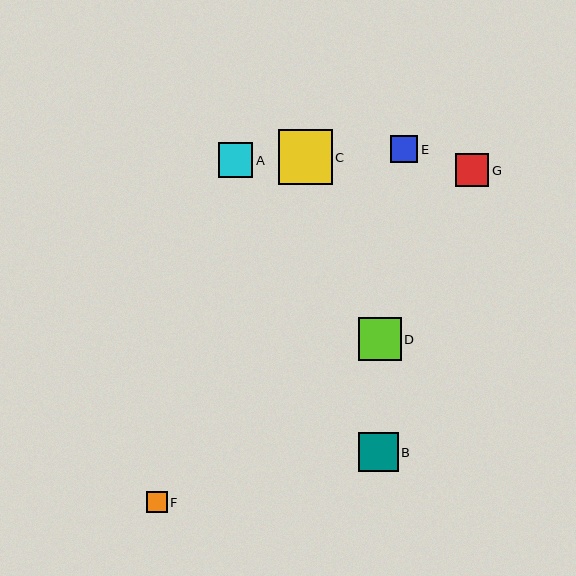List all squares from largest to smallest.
From largest to smallest: C, D, B, A, G, E, F.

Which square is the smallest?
Square F is the smallest with a size of approximately 20 pixels.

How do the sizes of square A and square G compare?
Square A and square G are approximately the same size.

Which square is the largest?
Square C is the largest with a size of approximately 54 pixels.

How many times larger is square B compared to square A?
Square B is approximately 1.1 times the size of square A.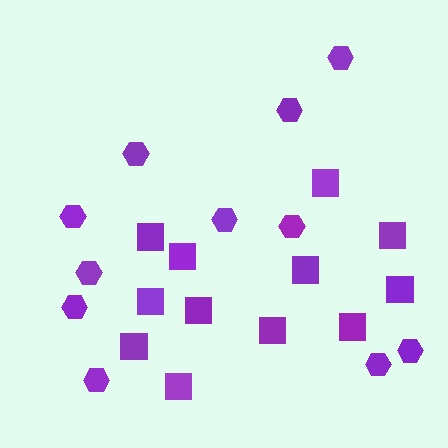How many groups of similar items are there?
There are 2 groups: one group of hexagons (11) and one group of squares (12).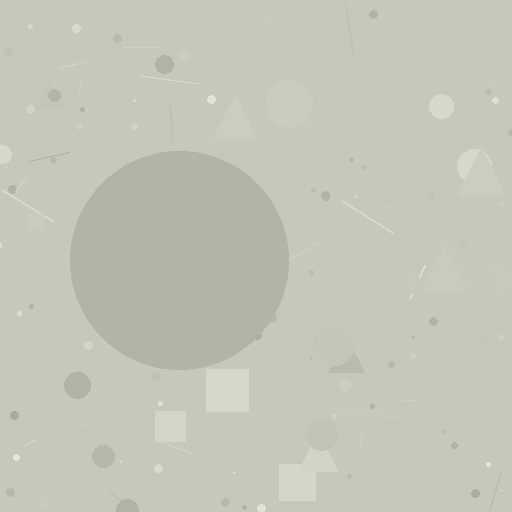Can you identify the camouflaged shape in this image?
The camouflaged shape is a circle.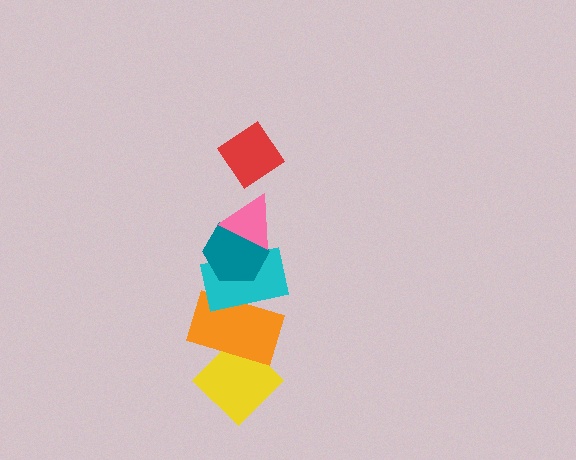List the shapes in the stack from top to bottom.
From top to bottom: the red diamond, the pink triangle, the teal hexagon, the cyan rectangle, the orange rectangle, the yellow diamond.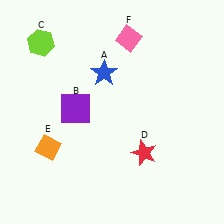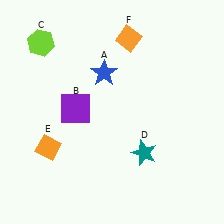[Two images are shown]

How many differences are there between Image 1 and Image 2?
There are 2 differences between the two images.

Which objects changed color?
D changed from red to teal. F changed from pink to orange.